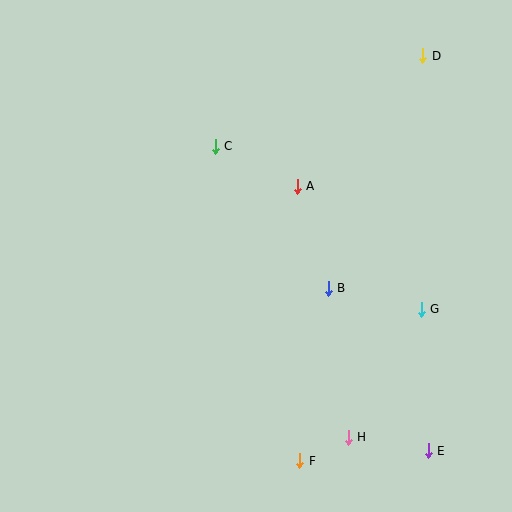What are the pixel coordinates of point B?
Point B is at (328, 288).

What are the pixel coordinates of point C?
Point C is at (215, 146).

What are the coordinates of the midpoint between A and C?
The midpoint between A and C is at (256, 166).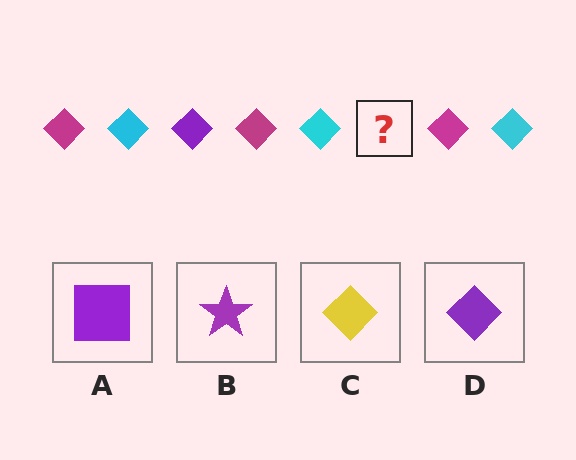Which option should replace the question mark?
Option D.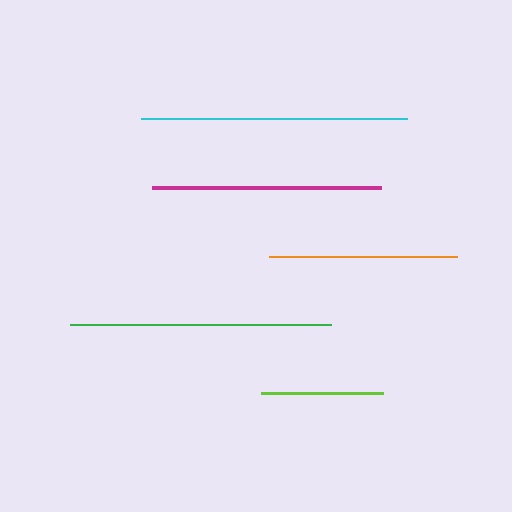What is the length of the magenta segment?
The magenta segment is approximately 230 pixels long.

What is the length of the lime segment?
The lime segment is approximately 122 pixels long.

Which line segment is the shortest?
The lime line is the shortest at approximately 122 pixels.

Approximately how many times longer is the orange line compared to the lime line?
The orange line is approximately 1.5 times the length of the lime line.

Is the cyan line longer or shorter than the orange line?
The cyan line is longer than the orange line.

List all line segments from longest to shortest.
From longest to shortest: cyan, green, magenta, orange, lime.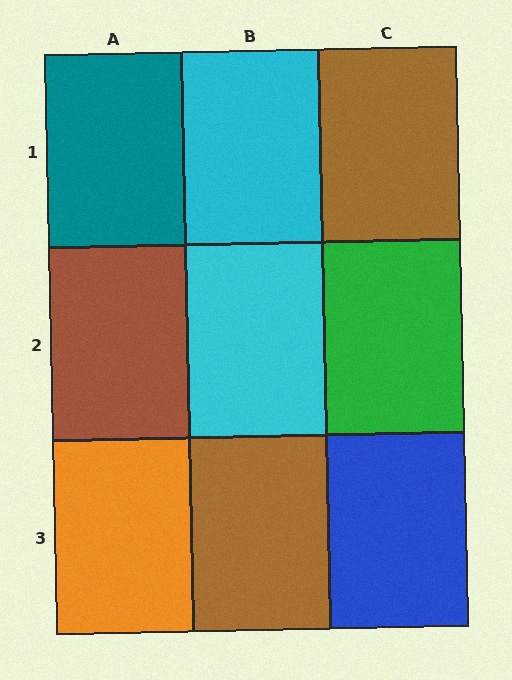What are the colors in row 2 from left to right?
Brown, cyan, green.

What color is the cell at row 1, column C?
Brown.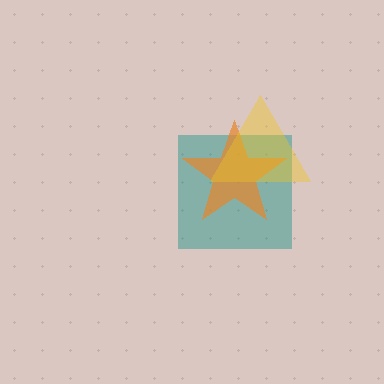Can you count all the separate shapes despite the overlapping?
Yes, there are 3 separate shapes.